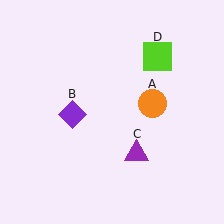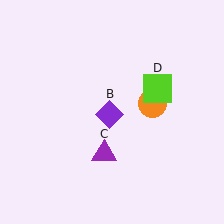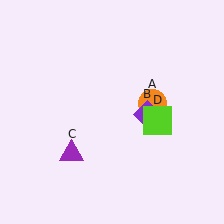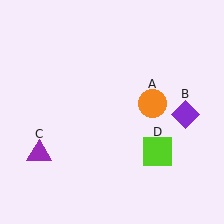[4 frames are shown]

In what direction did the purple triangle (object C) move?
The purple triangle (object C) moved left.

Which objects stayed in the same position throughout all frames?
Orange circle (object A) remained stationary.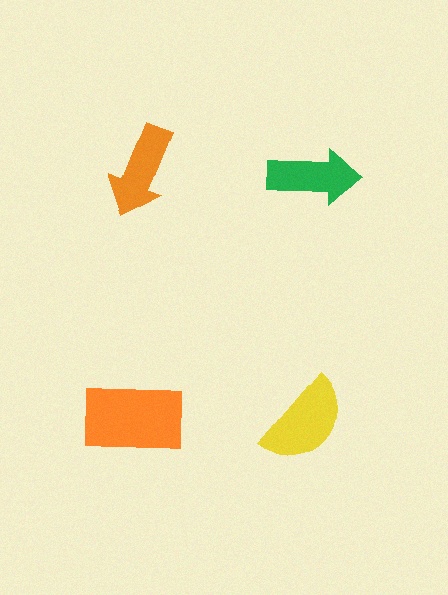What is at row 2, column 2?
A yellow semicircle.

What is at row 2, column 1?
An orange rectangle.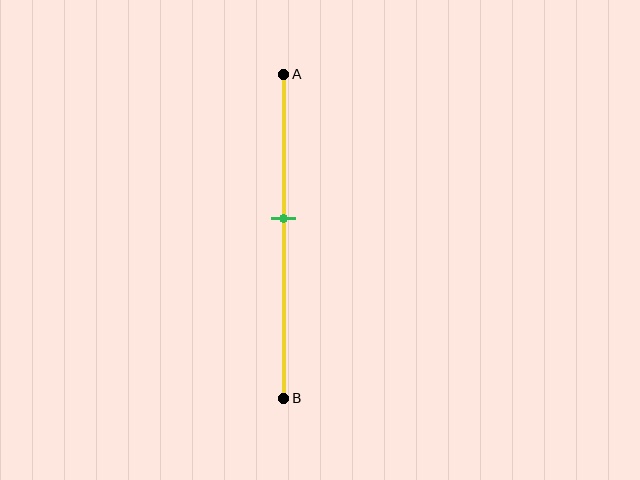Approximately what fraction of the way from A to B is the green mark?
The green mark is approximately 45% of the way from A to B.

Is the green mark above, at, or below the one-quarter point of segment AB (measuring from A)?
The green mark is below the one-quarter point of segment AB.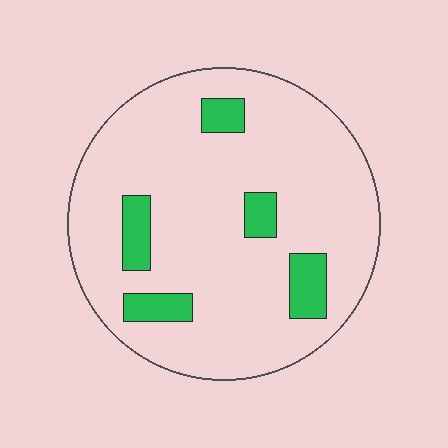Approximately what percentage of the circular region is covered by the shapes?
Approximately 15%.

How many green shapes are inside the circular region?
5.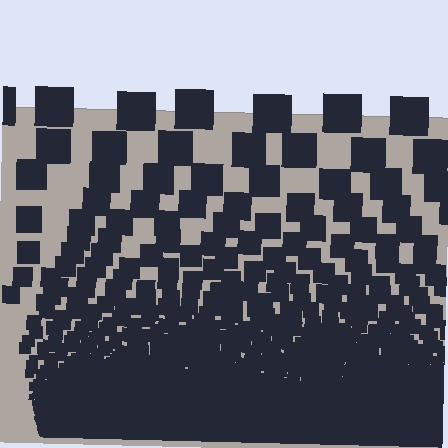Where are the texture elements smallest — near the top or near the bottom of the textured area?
Near the bottom.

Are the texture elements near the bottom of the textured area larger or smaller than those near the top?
Smaller. The gradient is inverted — elements near the bottom are smaller and denser.